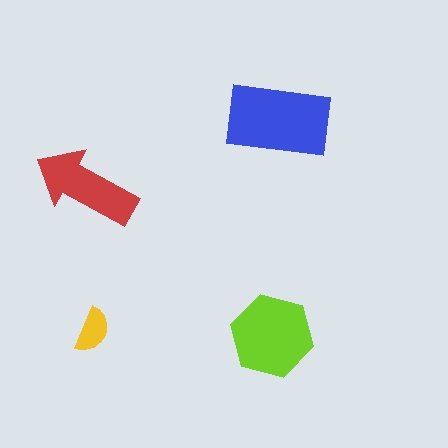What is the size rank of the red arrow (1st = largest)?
3rd.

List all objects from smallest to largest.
The yellow semicircle, the red arrow, the lime hexagon, the blue rectangle.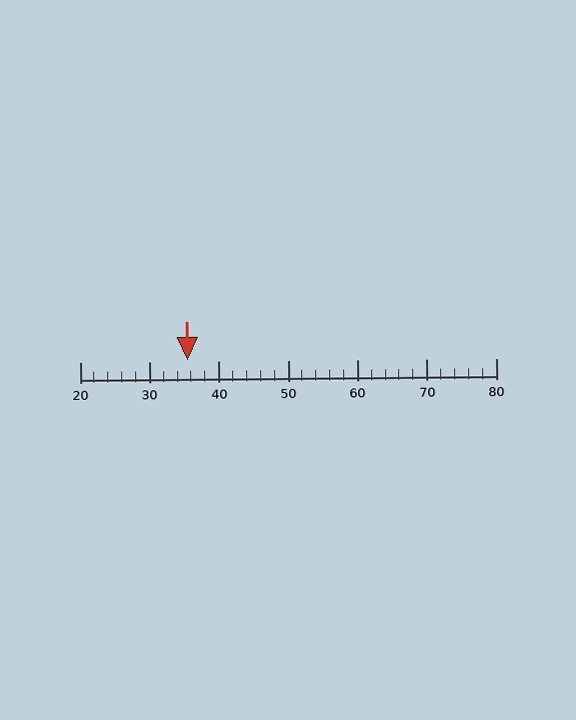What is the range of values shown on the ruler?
The ruler shows values from 20 to 80.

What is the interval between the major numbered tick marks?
The major tick marks are spaced 10 units apart.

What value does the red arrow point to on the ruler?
The red arrow points to approximately 36.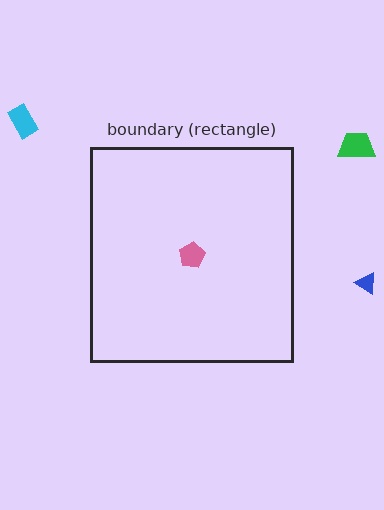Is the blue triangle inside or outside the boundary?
Outside.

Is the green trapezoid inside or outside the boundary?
Outside.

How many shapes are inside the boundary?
1 inside, 3 outside.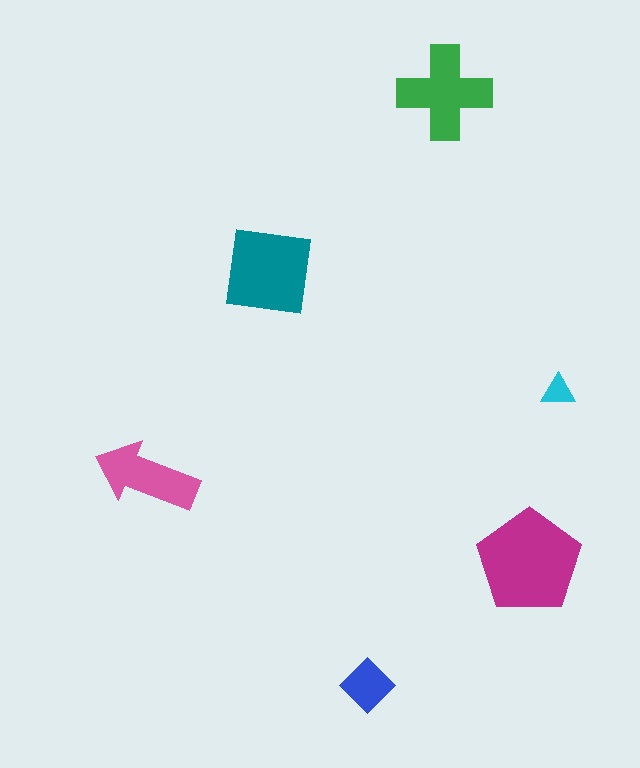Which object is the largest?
The magenta pentagon.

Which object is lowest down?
The blue diamond is bottommost.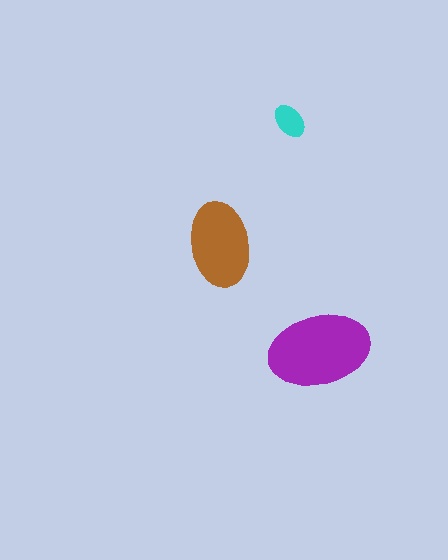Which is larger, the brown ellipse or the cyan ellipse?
The brown one.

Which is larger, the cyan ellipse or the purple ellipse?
The purple one.